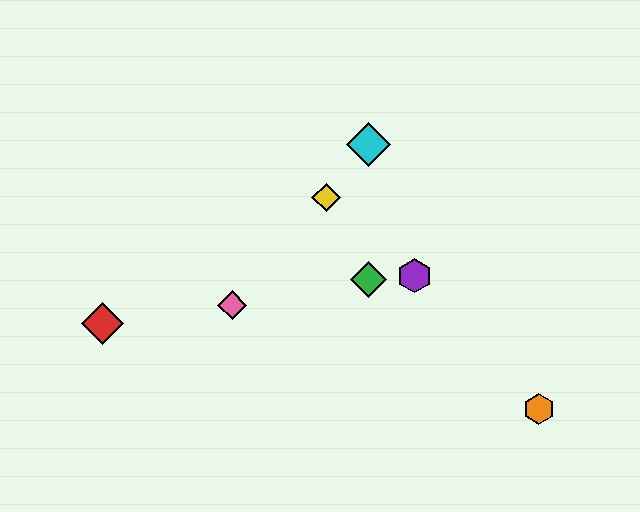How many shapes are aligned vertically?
3 shapes (the blue diamond, the green diamond, the cyan diamond) are aligned vertically.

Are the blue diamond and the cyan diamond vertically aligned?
Yes, both are at x≈368.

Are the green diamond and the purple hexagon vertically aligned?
No, the green diamond is at x≈368 and the purple hexagon is at x≈414.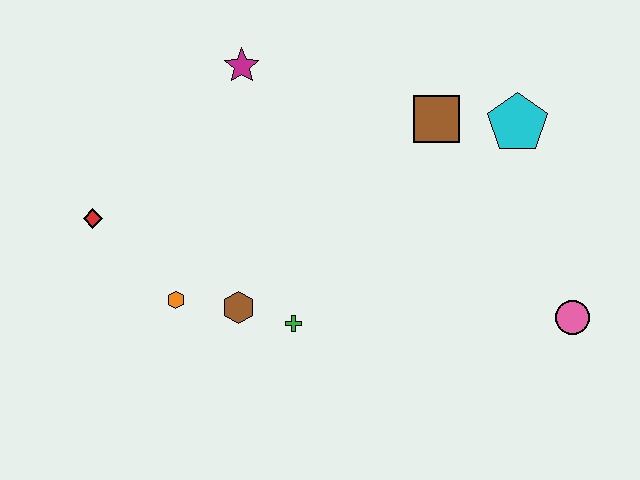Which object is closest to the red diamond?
The orange hexagon is closest to the red diamond.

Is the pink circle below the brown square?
Yes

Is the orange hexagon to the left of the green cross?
Yes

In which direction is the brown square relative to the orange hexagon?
The brown square is to the right of the orange hexagon.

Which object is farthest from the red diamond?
The pink circle is farthest from the red diamond.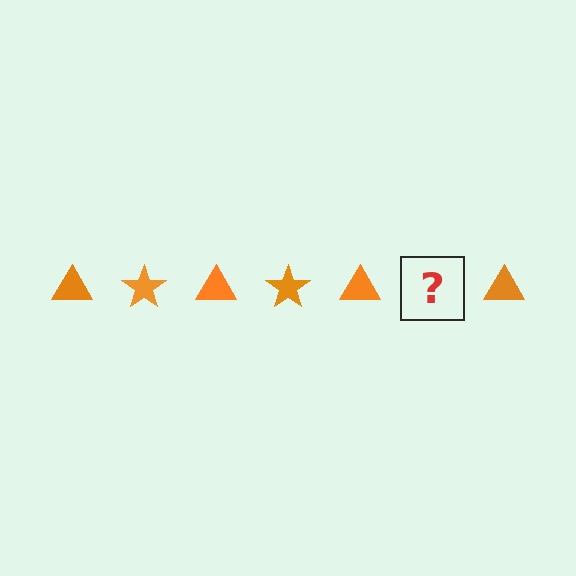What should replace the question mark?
The question mark should be replaced with an orange star.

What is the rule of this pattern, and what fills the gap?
The rule is that the pattern cycles through triangle, star shapes in orange. The gap should be filled with an orange star.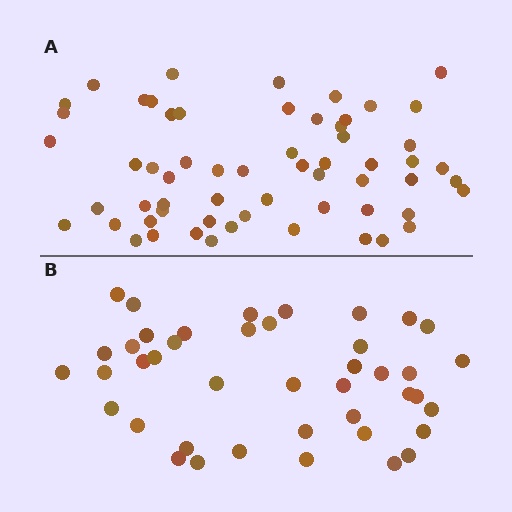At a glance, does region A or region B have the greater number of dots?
Region A (the top region) has more dots.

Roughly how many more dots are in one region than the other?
Region A has approximately 20 more dots than region B.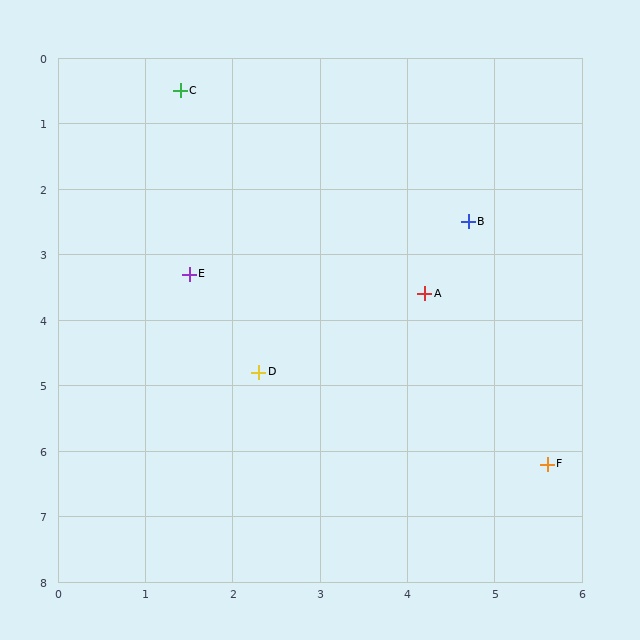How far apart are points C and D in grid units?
Points C and D are about 4.4 grid units apart.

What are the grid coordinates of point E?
Point E is at approximately (1.5, 3.3).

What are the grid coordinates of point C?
Point C is at approximately (1.4, 0.5).